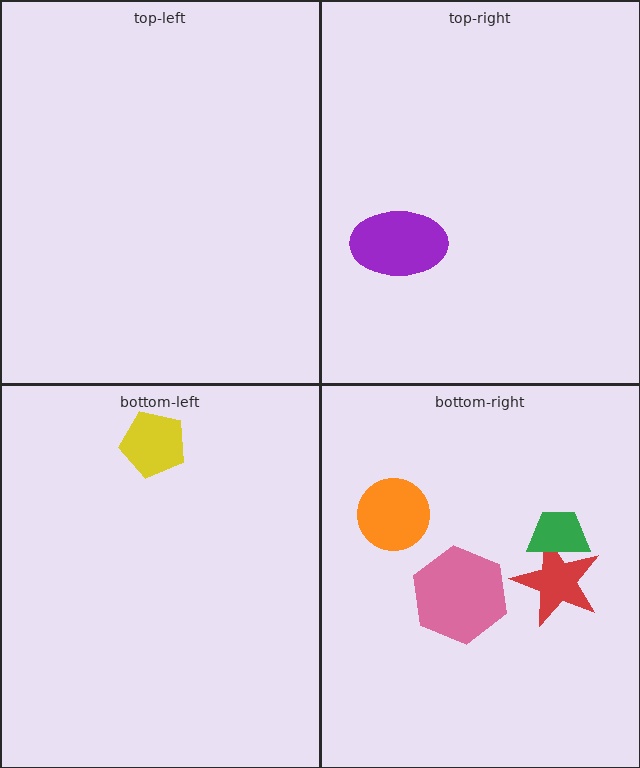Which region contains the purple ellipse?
The top-right region.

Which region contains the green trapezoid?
The bottom-right region.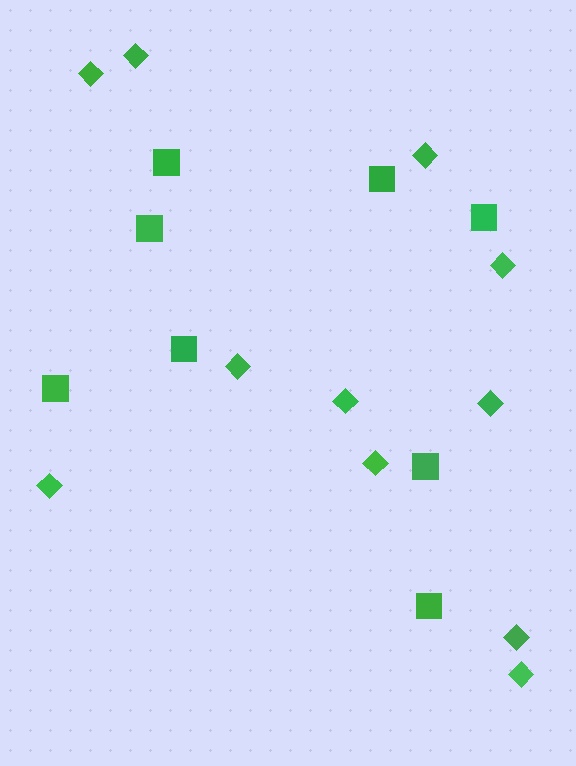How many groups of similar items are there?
There are 2 groups: one group of diamonds (11) and one group of squares (8).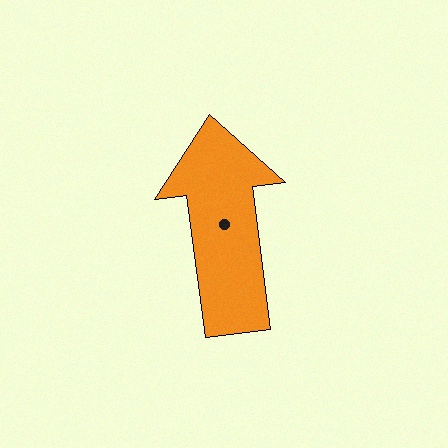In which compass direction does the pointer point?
North.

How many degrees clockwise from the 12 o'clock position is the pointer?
Approximately 353 degrees.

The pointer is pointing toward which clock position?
Roughly 12 o'clock.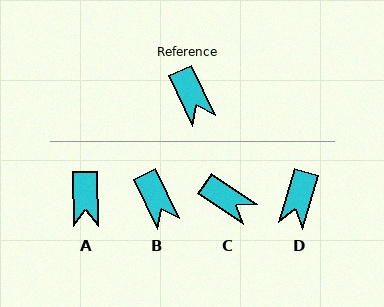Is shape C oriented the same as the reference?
No, it is off by about 30 degrees.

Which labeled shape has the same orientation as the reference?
B.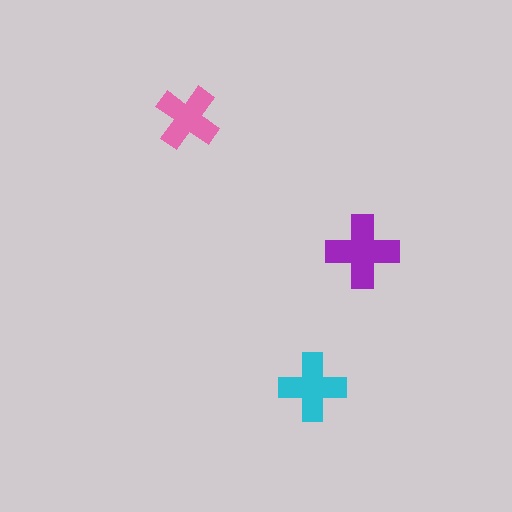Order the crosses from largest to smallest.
the purple one, the cyan one, the pink one.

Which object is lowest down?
The cyan cross is bottommost.